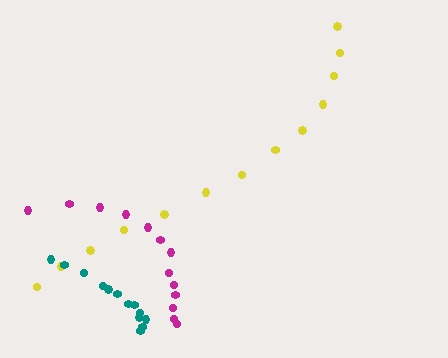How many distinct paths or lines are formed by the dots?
There are 3 distinct paths.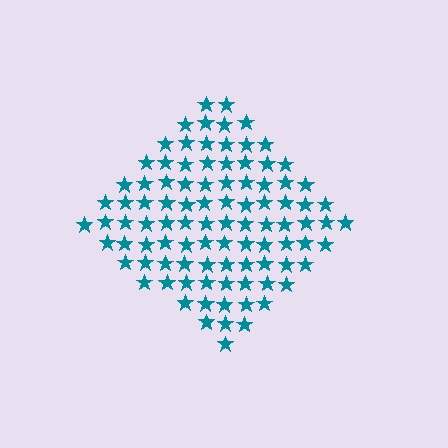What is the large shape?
The large shape is a diamond.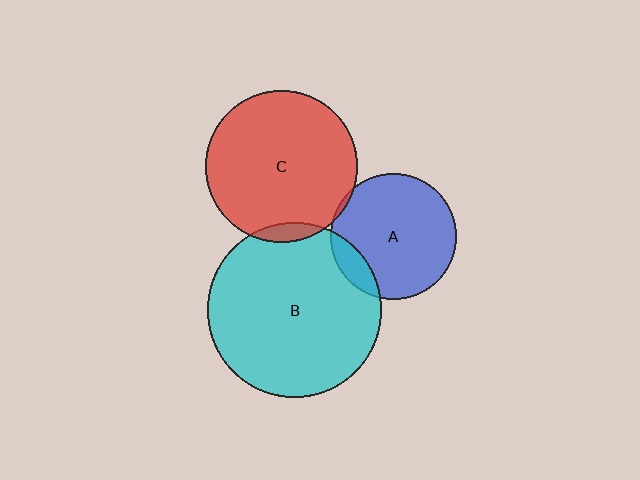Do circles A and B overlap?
Yes.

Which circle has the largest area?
Circle B (cyan).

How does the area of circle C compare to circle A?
Approximately 1.4 times.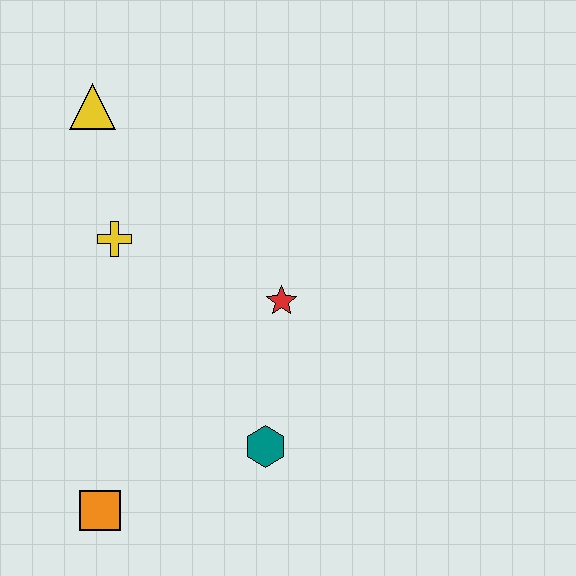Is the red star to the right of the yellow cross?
Yes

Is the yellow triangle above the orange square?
Yes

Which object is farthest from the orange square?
The yellow triangle is farthest from the orange square.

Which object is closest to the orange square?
The teal hexagon is closest to the orange square.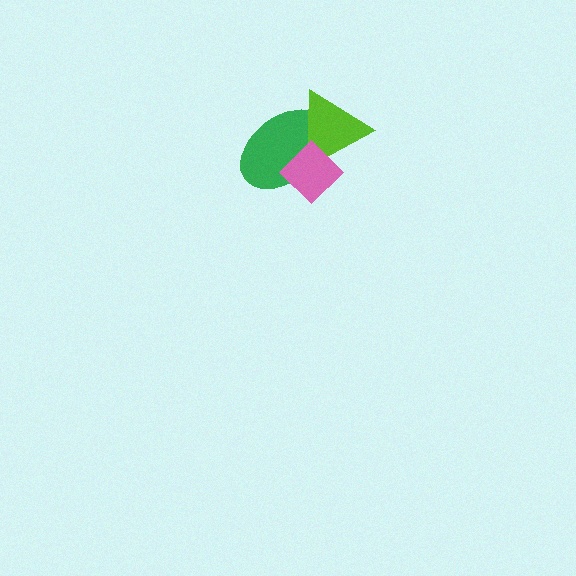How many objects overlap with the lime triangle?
2 objects overlap with the lime triangle.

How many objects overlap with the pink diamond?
2 objects overlap with the pink diamond.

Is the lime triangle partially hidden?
Yes, it is partially covered by another shape.